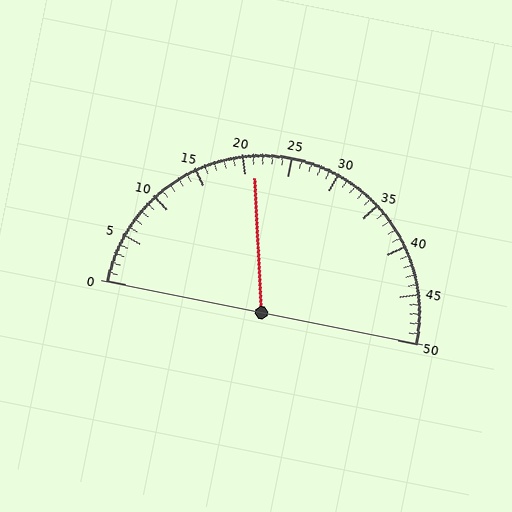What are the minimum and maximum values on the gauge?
The gauge ranges from 0 to 50.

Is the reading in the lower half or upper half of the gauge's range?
The reading is in the lower half of the range (0 to 50).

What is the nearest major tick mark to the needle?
The nearest major tick mark is 20.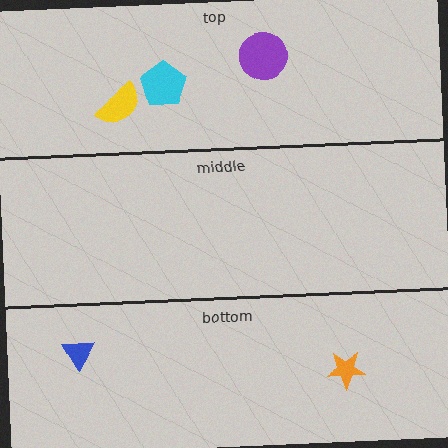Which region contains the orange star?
The bottom region.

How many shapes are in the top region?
3.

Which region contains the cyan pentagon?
The top region.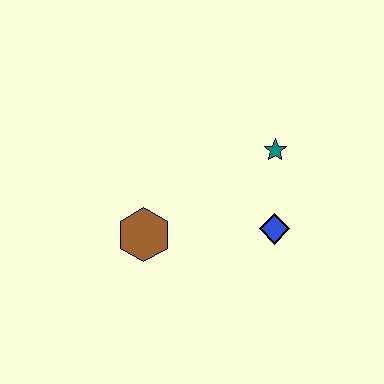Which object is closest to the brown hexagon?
The blue diamond is closest to the brown hexagon.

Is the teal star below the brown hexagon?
No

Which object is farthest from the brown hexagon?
The teal star is farthest from the brown hexagon.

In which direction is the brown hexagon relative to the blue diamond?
The brown hexagon is to the left of the blue diamond.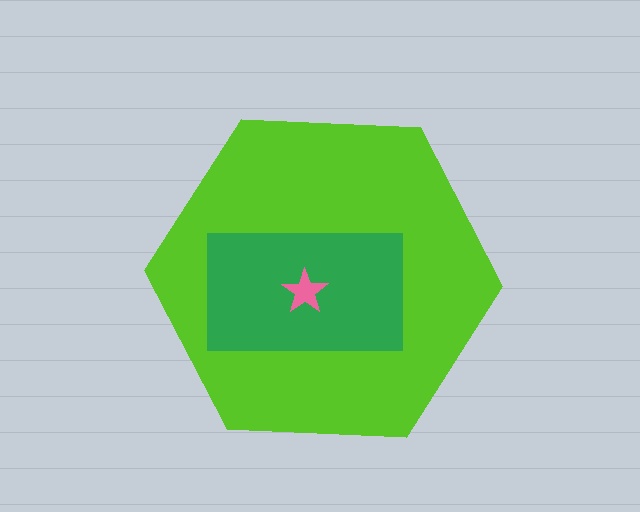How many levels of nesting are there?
3.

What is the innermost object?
The pink star.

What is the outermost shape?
The lime hexagon.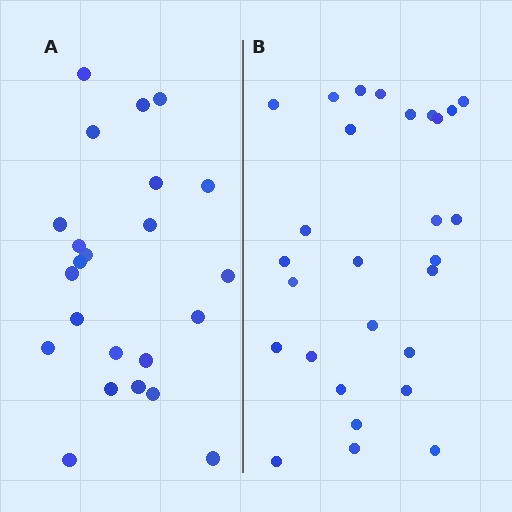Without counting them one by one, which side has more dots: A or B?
Region B (the right region) has more dots.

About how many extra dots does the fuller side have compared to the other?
Region B has about 5 more dots than region A.